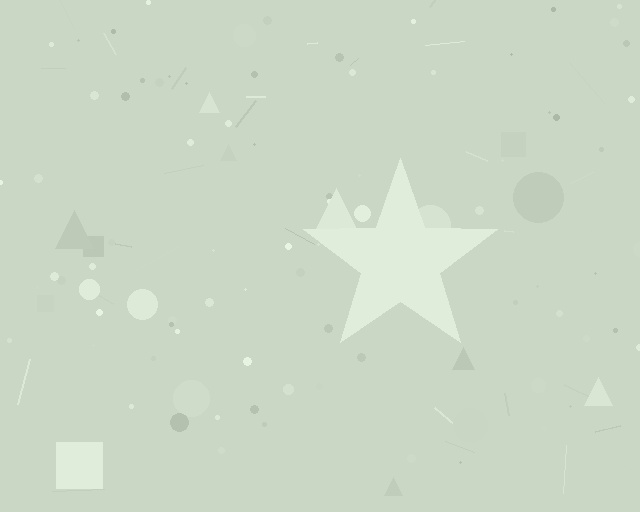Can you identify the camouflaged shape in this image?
The camouflaged shape is a star.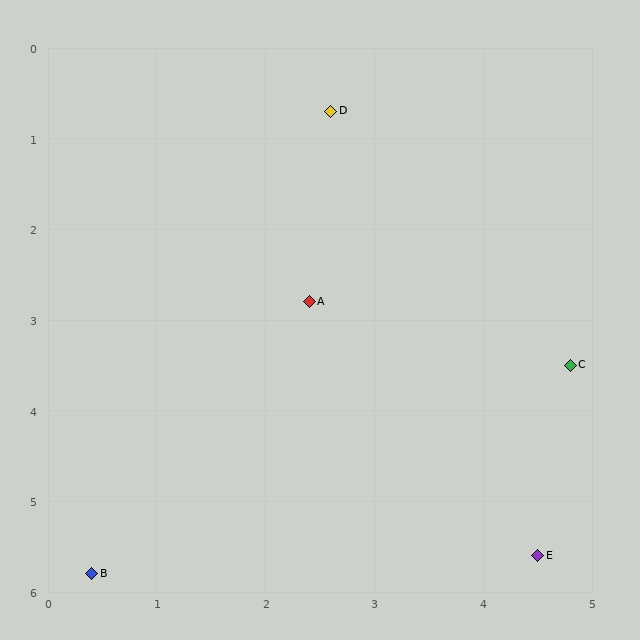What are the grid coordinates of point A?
Point A is at approximately (2.4, 2.8).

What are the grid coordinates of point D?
Point D is at approximately (2.6, 0.7).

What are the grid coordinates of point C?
Point C is at approximately (4.8, 3.5).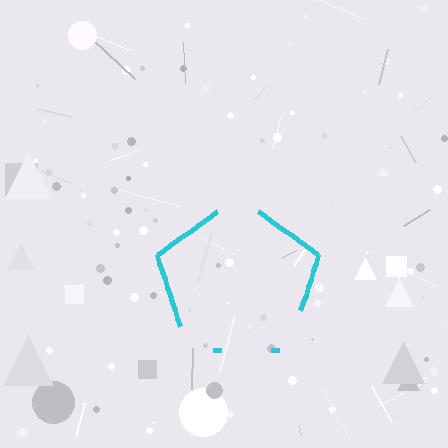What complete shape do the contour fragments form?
The contour fragments form a pentagon.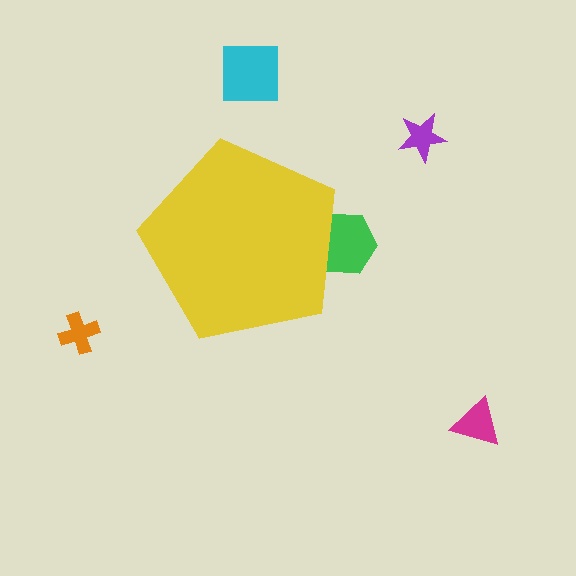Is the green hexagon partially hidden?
Yes, the green hexagon is partially hidden behind the yellow pentagon.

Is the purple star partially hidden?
No, the purple star is fully visible.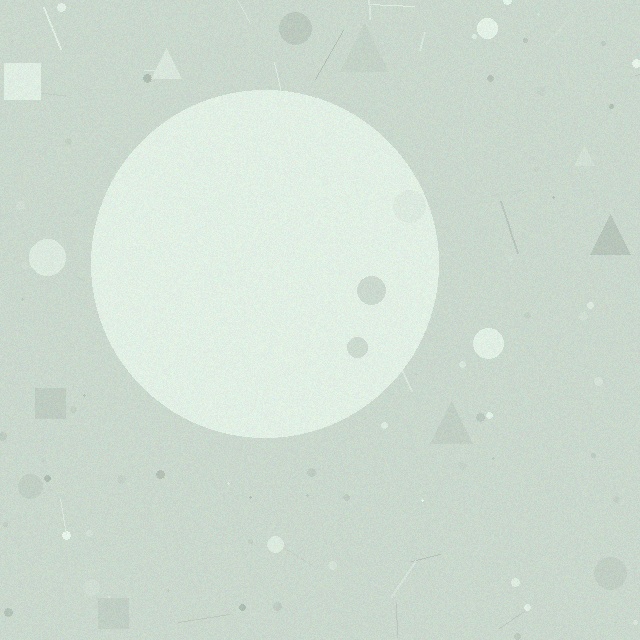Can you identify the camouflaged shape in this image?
The camouflaged shape is a circle.